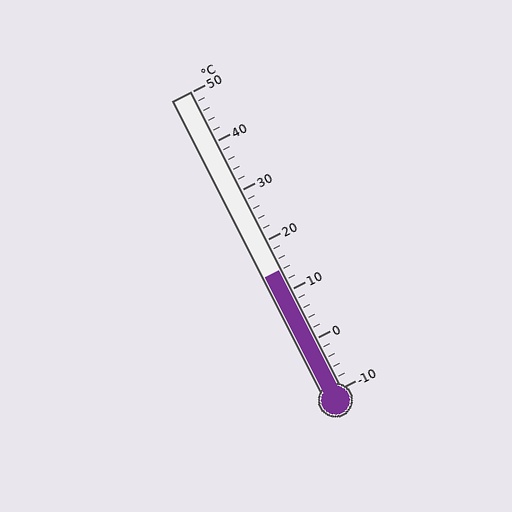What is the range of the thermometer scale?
The thermometer scale ranges from -10°C to 50°C.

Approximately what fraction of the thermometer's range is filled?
The thermometer is filled to approximately 40% of its range.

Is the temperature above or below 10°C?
The temperature is above 10°C.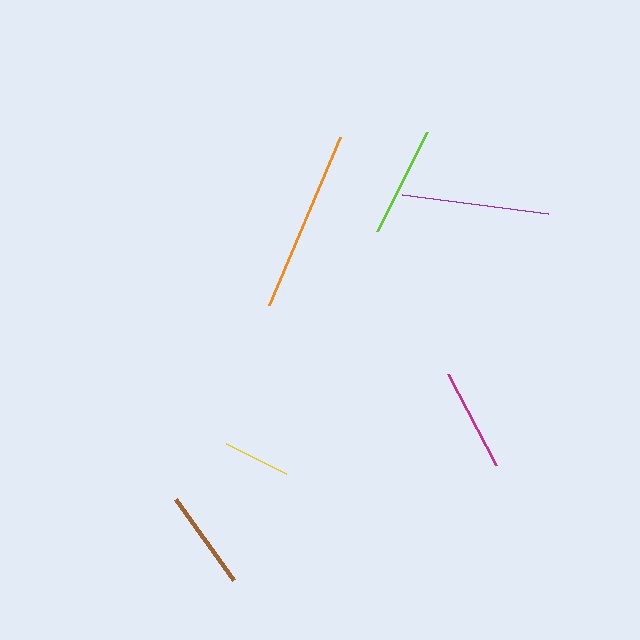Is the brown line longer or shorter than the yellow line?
The brown line is longer than the yellow line.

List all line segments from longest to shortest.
From longest to shortest: orange, purple, lime, magenta, brown, yellow.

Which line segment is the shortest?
The yellow line is the shortest at approximately 67 pixels.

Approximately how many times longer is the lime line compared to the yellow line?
The lime line is approximately 1.6 times the length of the yellow line.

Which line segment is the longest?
The orange line is the longest at approximately 183 pixels.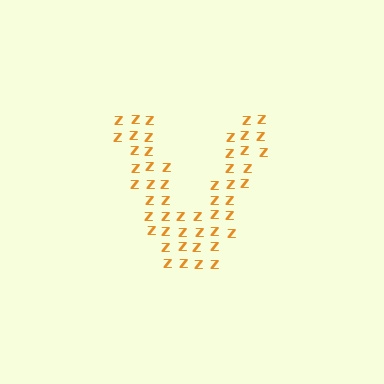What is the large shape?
The large shape is the letter V.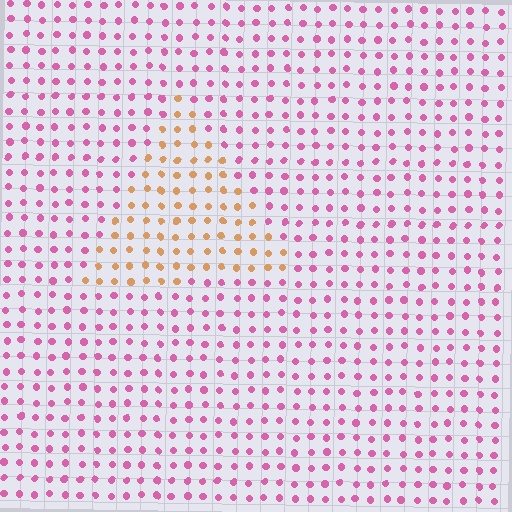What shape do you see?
I see a triangle.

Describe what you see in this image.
The image is filled with small pink elements in a uniform arrangement. A triangle-shaped region is visible where the elements are tinted to a slightly different hue, forming a subtle color boundary.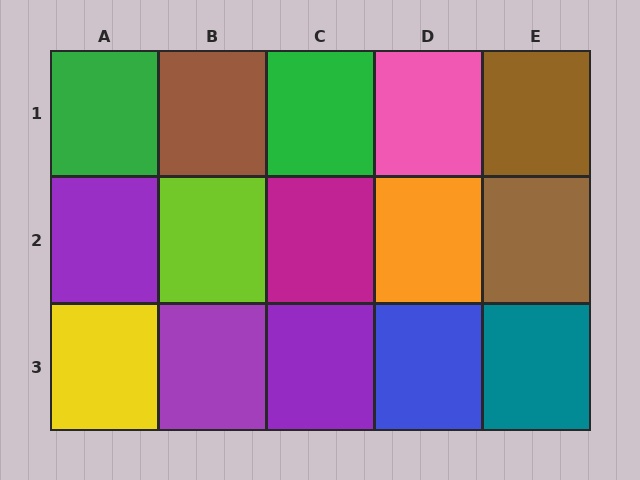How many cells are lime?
1 cell is lime.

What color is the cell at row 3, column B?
Purple.